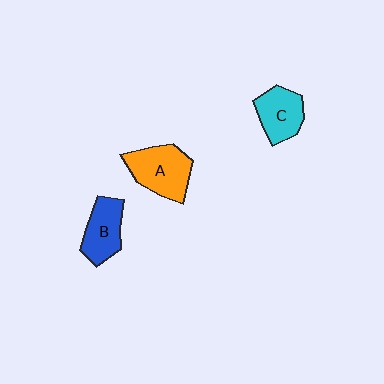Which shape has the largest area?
Shape A (orange).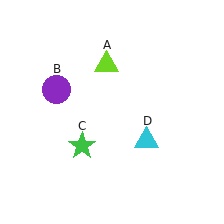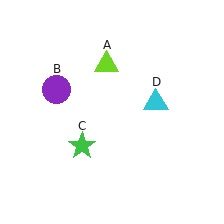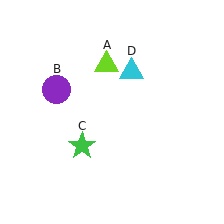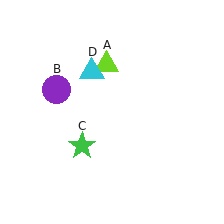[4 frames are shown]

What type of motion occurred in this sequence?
The cyan triangle (object D) rotated counterclockwise around the center of the scene.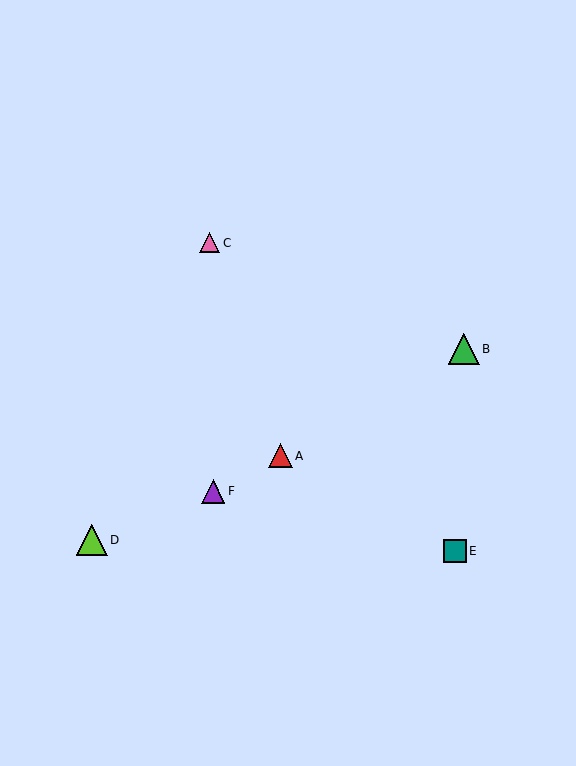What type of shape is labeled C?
Shape C is a pink triangle.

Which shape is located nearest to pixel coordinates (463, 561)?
The teal square (labeled E) at (455, 551) is nearest to that location.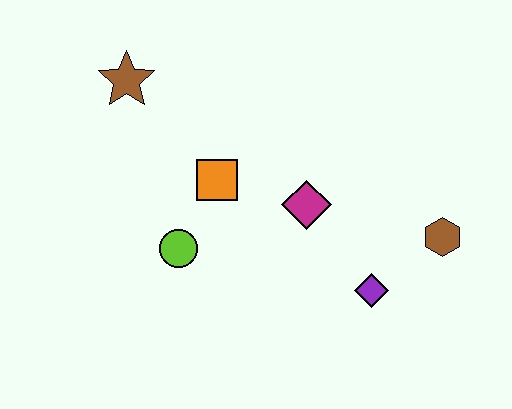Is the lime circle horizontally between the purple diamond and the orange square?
No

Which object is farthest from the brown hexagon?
The brown star is farthest from the brown hexagon.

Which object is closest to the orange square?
The lime circle is closest to the orange square.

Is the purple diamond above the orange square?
No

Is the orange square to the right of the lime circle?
Yes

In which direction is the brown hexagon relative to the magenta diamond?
The brown hexagon is to the right of the magenta diamond.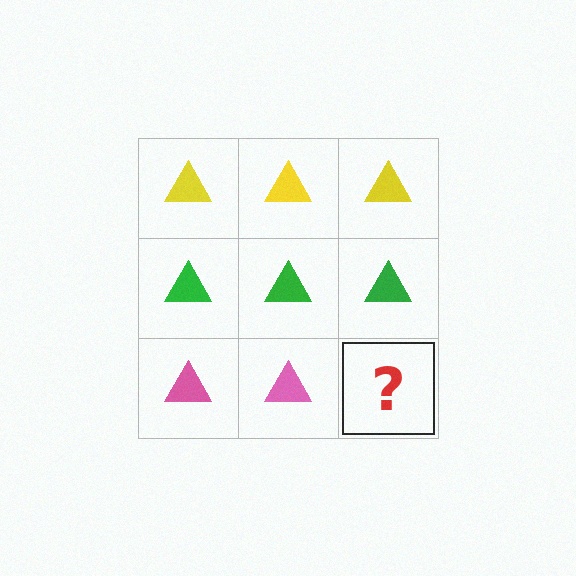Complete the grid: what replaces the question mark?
The question mark should be replaced with a pink triangle.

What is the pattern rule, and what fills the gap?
The rule is that each row has a consistent color. The gap should be filled with a pink triangle.